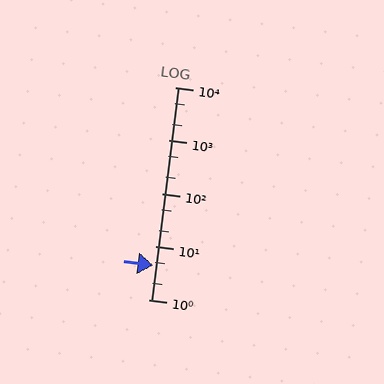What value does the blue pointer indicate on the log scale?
The pointer indicates approximately 4.5.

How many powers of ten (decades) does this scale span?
The scale spans 4 decades, from 1 to 10000.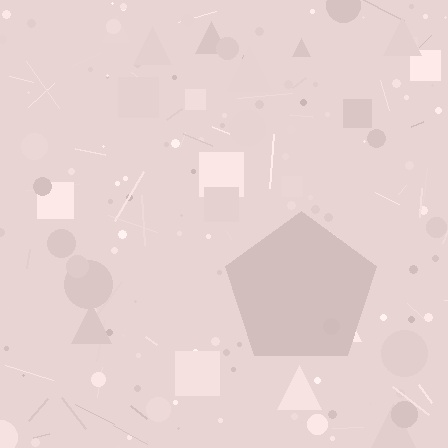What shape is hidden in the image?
A pentagon is hidden in the image.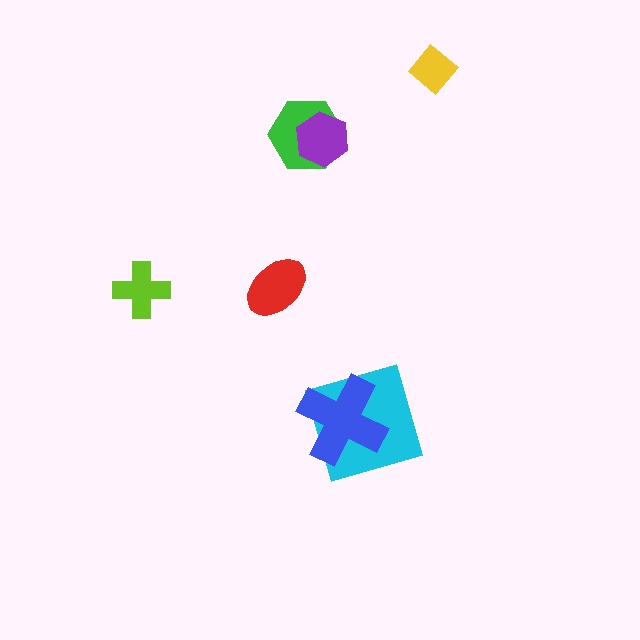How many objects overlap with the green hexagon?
1 object overlaps with the green hexagon.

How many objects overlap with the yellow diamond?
0 objects overlap with the yellow diamond.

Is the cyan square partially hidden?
Yes, it is partially covered by another shape.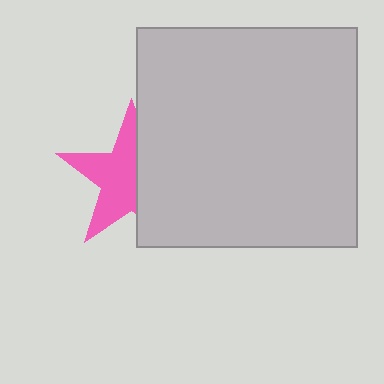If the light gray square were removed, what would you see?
You would see the complete pink star.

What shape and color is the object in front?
The object in front is a light gray square.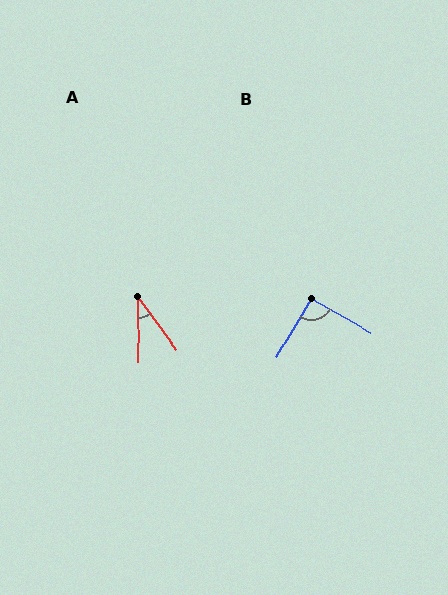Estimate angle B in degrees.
Approximately 92 degrees.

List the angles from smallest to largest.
A (35°), B (92°).